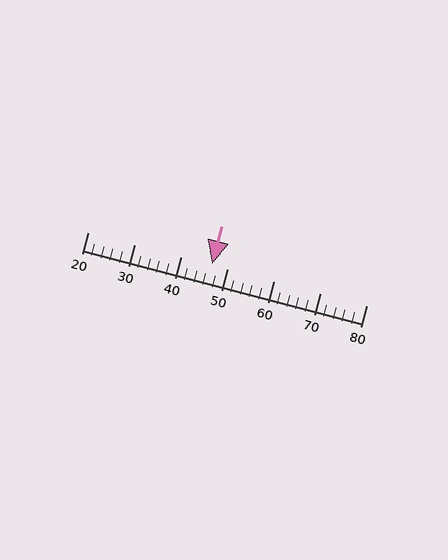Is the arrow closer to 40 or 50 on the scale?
The arrow is closer to 50.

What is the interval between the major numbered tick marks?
The major tick marks are spaced 10 units apart.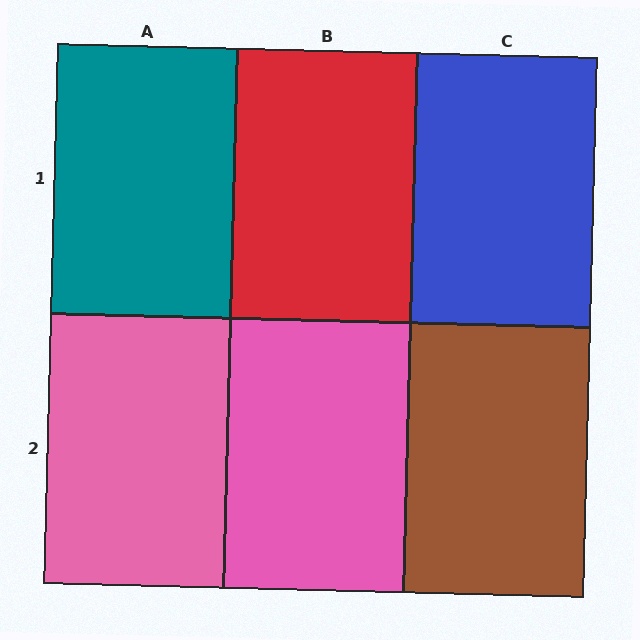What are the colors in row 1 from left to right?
Teal, red, blue.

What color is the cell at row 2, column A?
Pink.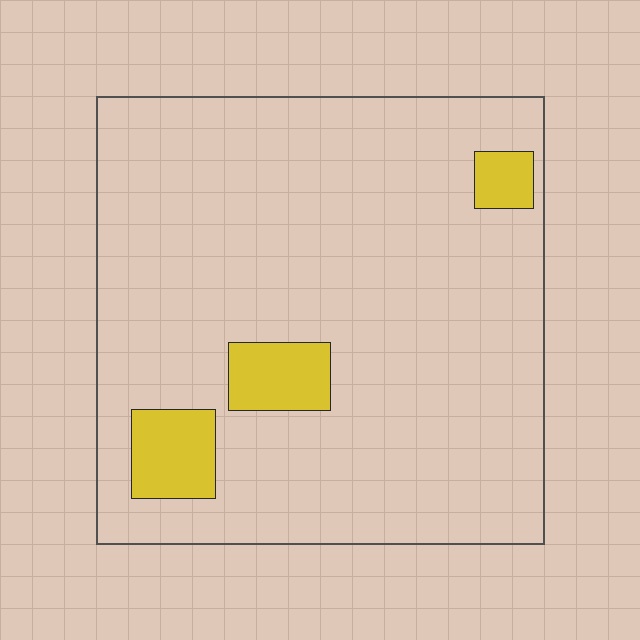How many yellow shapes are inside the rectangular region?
3.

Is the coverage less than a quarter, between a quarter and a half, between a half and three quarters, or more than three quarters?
Less than a quarter.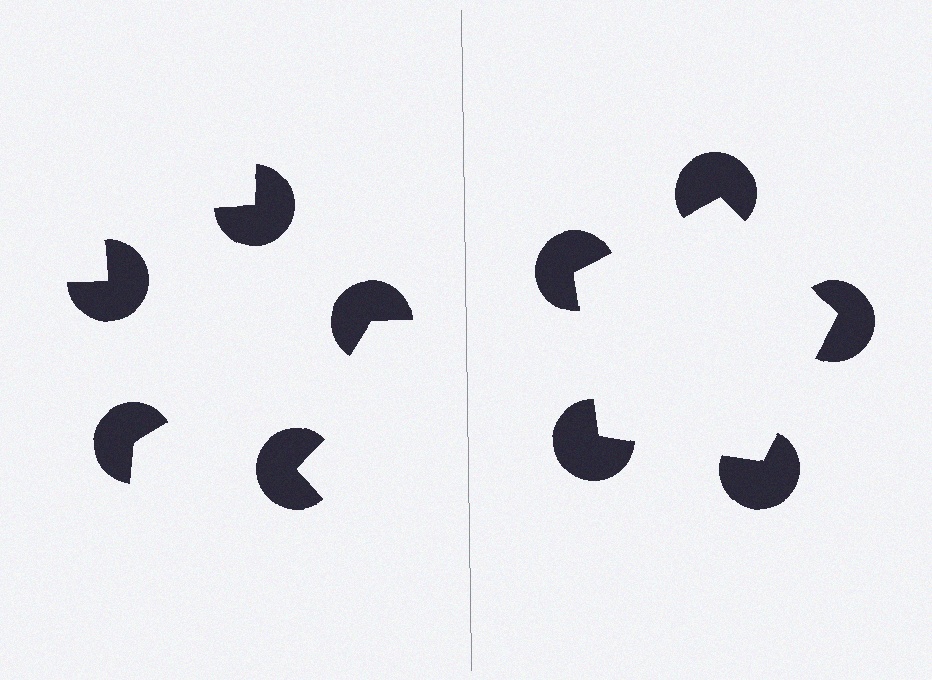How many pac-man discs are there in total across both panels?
10 — 5 on each side.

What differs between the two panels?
The pac-man discs are positioned identically on both sides; only the wedge orientations differ. On the right they align to a pentagon; on the left they are misaligned.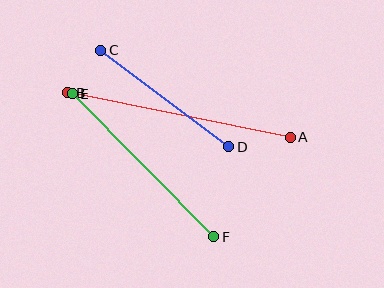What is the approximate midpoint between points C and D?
The midpoint is at approximately (165, 98) pixels.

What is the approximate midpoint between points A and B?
The midpoint is at approximately (179, 115) pixels.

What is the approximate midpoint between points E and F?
The midpoint is at approximately (143, 165) pixels.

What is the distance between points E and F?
The distance is approximately 201 pixels.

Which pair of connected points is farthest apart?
Points A and B are farthest apart.